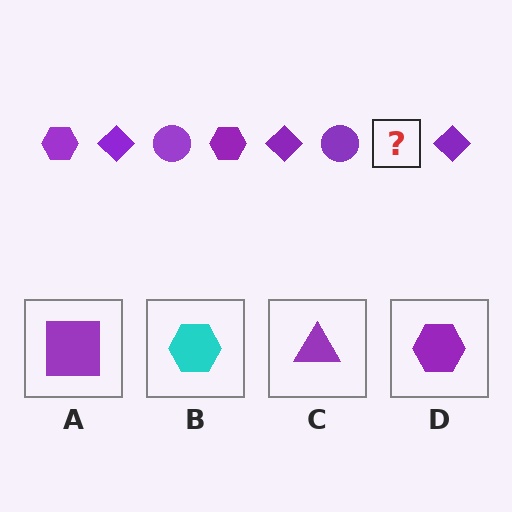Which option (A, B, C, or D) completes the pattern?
D.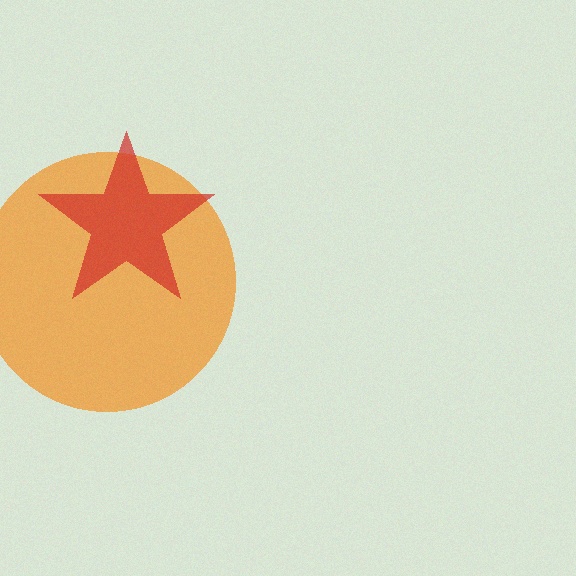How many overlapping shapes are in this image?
There are 2 overlapping shapes in the image.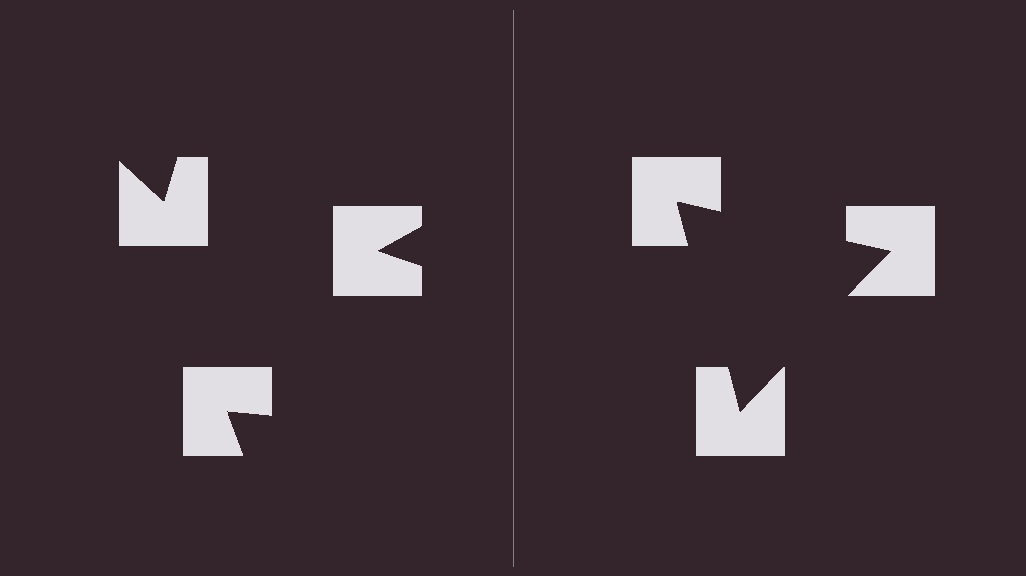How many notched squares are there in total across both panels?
6 — 3 on each side.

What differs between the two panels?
The notched squares are positioned identically on both sides; only the wedge orientations differ. On the right they align to a triangle; on the left they are misaligned.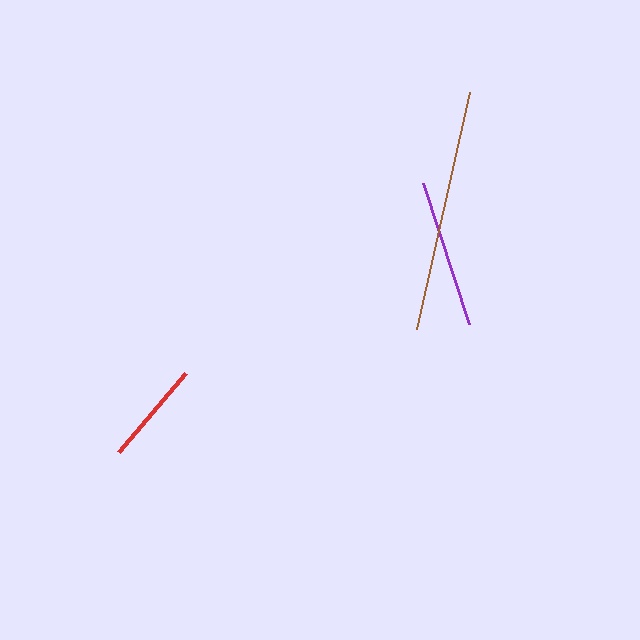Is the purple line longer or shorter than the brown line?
The brown line is longer than the purple line.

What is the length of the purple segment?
The purple segment is approximately 149 pixels long.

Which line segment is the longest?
The brown line is the longest at approximately 244 pixels.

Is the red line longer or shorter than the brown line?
The brown line is longer than the red line.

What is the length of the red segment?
The red segment is approximately 104 pixels long.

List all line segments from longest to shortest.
From longest to shortest: brown, purple, red.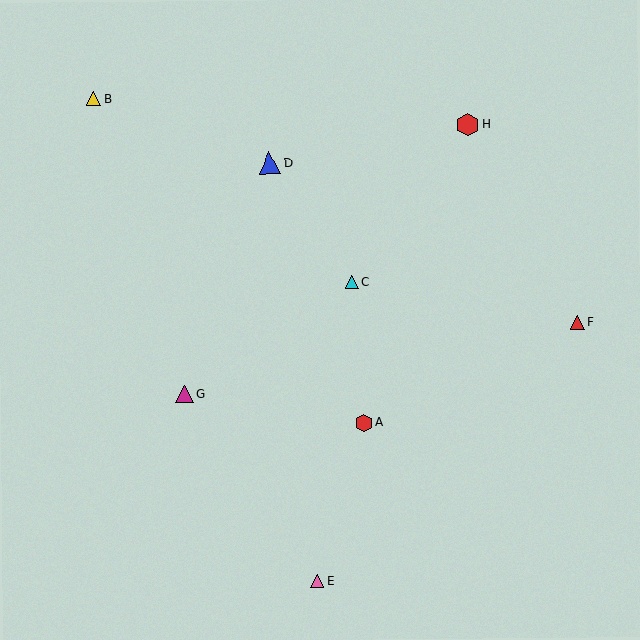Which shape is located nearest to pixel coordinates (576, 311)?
The red triangle (labeled F) at (577, 323) is nearest to that location.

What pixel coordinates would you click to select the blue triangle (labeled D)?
Click at (269, 163) to select the blue triangle D.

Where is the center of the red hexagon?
The center of the red hexagon is at (364, 423).